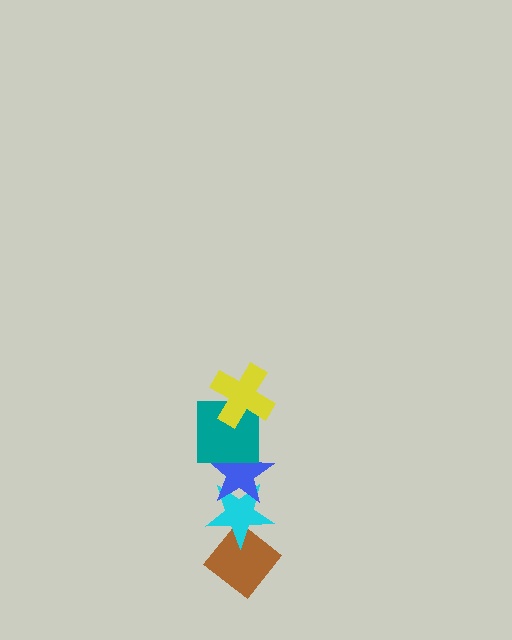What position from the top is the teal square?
The teal square is 2nd from the top.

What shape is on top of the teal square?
The yellow cross is on top of the teal square.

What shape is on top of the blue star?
The teal square is on top of the blue star.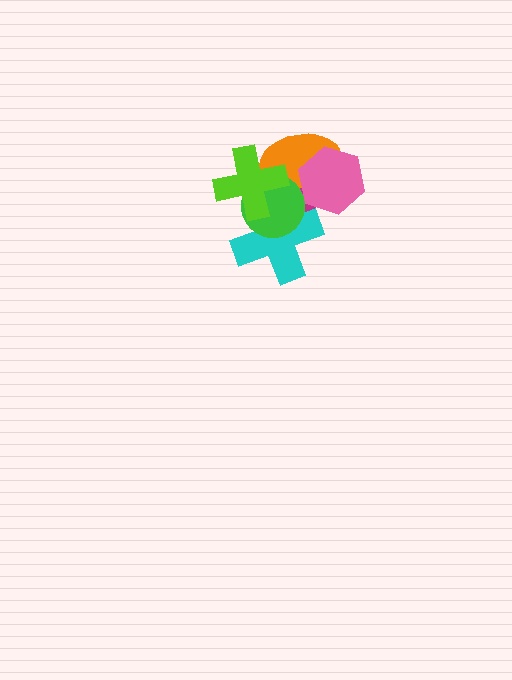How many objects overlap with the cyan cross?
3 objects overlap with the cyan cross.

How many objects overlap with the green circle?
4 objects overlap with the green circle.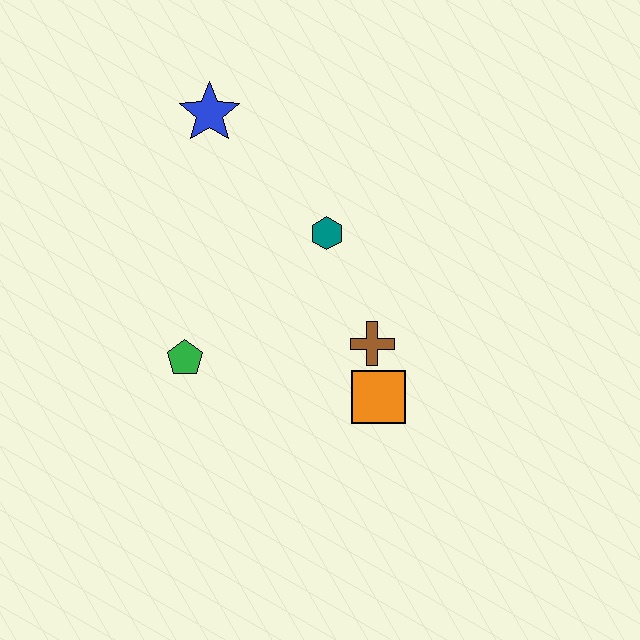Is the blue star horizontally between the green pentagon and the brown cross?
Yes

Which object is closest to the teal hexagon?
The brown cross is closest to the teal hexagon.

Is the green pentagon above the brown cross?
No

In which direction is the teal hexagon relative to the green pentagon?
The teal hexagon is to the right of the green pentagon.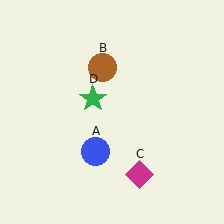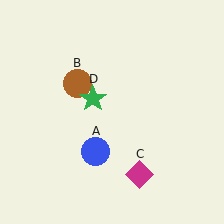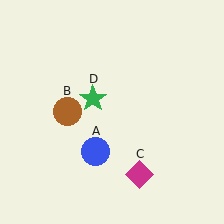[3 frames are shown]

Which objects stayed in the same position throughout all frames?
Blue circle (object A) and magenta diamond (object C) and green star (object D) remained stationary.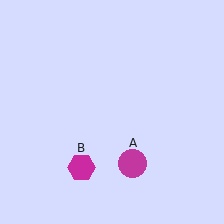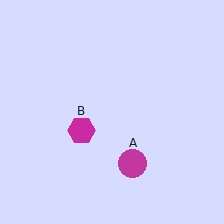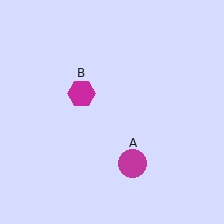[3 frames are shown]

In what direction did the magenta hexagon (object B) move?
The magenta hexagon (object B) moved up.